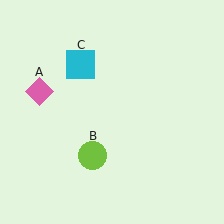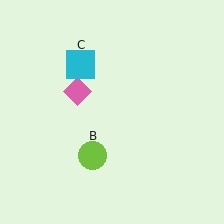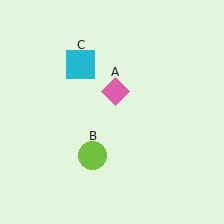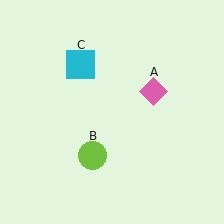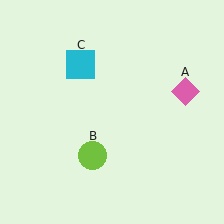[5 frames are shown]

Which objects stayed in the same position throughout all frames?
Lime circle (object B) and cyan square (object C) remained stationary.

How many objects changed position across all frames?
1 object changed position: pink diamond (object A).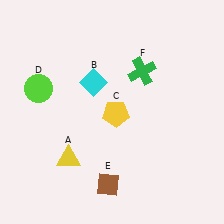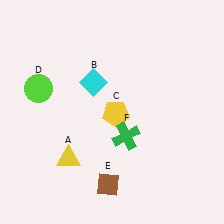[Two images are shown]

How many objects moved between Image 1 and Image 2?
1 object moved between the two images.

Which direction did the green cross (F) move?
The green cross (F) moved down.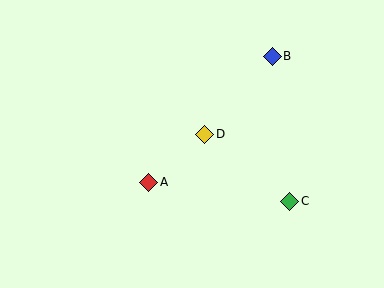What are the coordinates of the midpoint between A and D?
The midpoint between A and D is at (177, 158).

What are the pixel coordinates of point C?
Point C is at (290, 201).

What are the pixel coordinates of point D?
Point D is at (205, 134).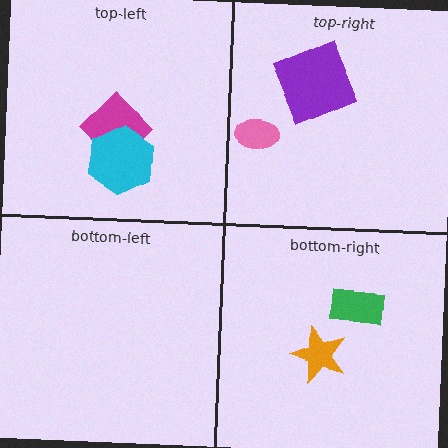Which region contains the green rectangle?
The bottom-right region.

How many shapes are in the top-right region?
2.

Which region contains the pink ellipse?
The top-right region.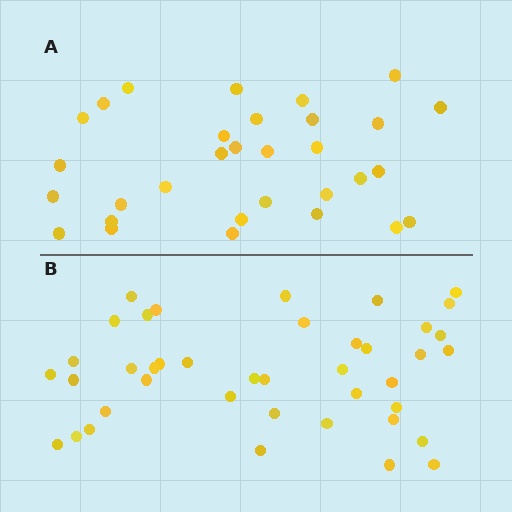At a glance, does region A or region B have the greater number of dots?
Region B (the bottom region) has more dots.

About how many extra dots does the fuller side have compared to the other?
Region B has roughly 10 or so more dots than region A.